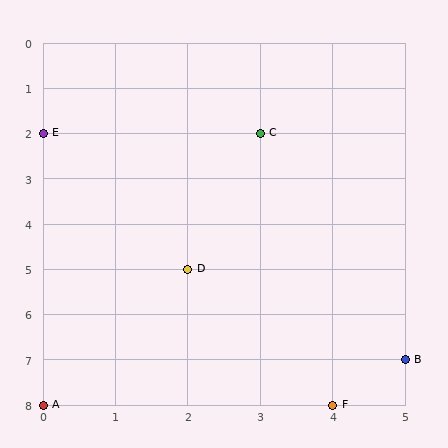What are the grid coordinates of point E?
Point E is at grid coordinates (0, 2).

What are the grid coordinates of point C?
Point C is at grid coordinates (3, 2).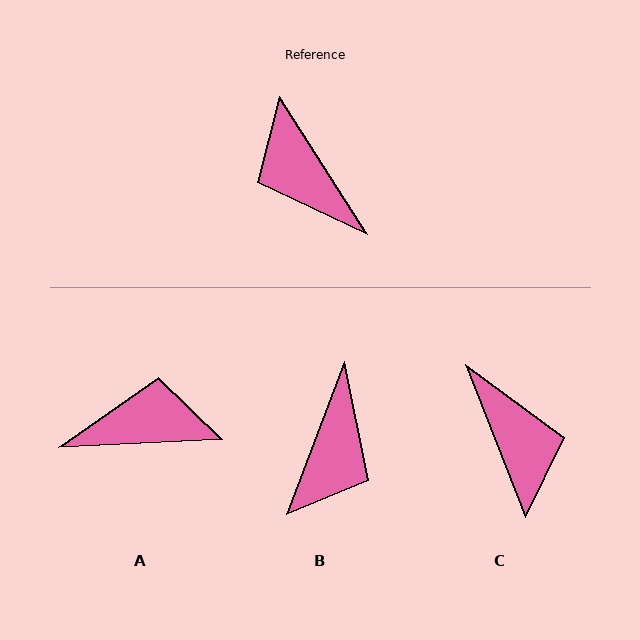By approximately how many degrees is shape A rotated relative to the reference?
Approximately 120 degrees clockwise.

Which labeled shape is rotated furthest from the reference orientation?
C, about 169 degrees away.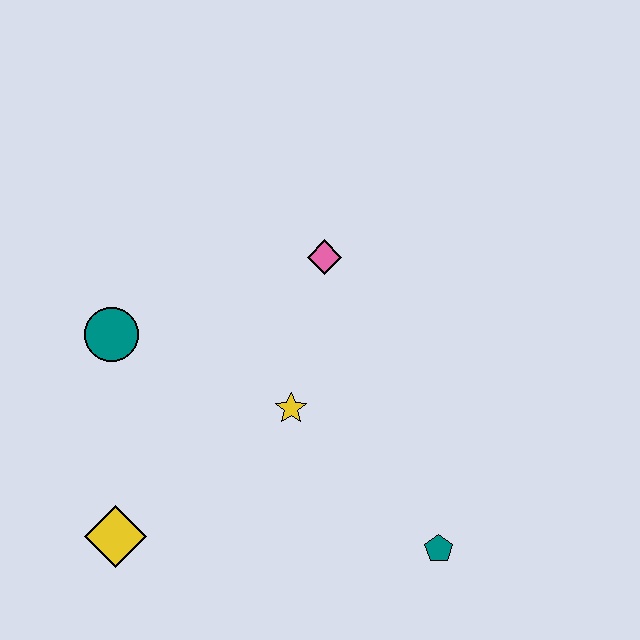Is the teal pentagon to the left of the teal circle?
No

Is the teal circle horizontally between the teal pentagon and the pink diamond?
No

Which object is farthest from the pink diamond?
The yellow diamond is farthest from the pink diamond.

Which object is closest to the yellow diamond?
The teal circle is closest to the yellow diamond.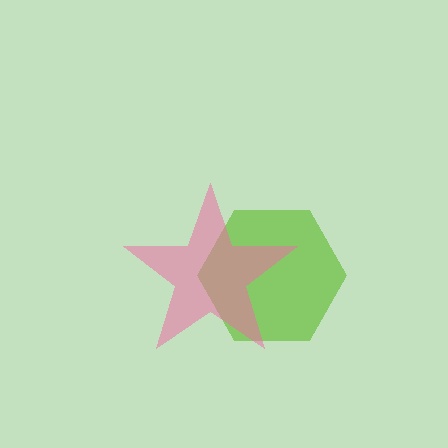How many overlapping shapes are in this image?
There are 2 overlapping shapes in the image.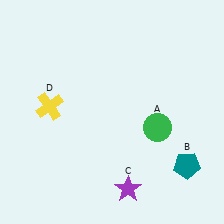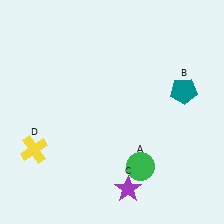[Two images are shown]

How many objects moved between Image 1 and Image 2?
3 objects moved between the two images.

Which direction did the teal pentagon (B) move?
The teal pentagon (B) moved up.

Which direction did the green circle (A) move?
The green circle (A) moved down.